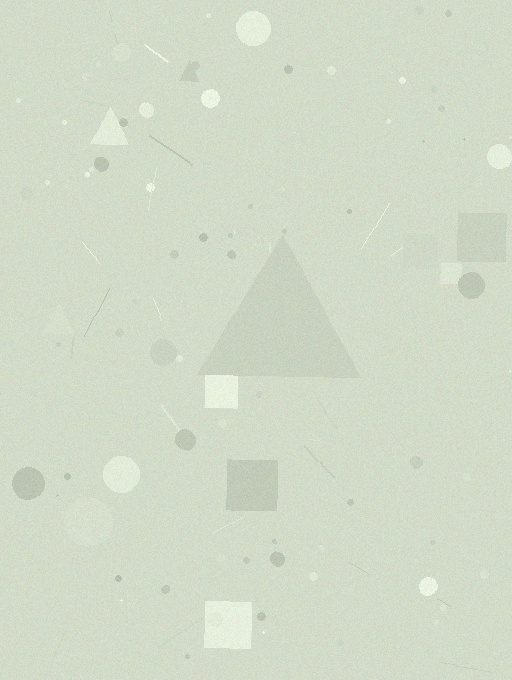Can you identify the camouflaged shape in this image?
The camouflaged shape is a triangle.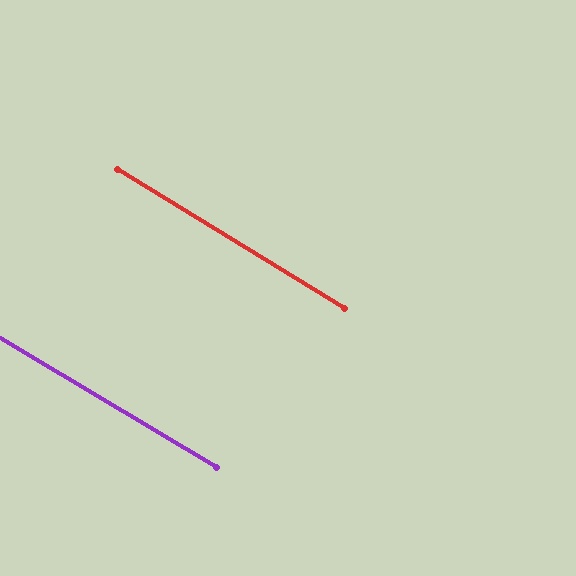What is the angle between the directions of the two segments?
Approximately 1 degree.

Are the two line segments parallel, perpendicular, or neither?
Parallel — their directions differ by only 0.6°.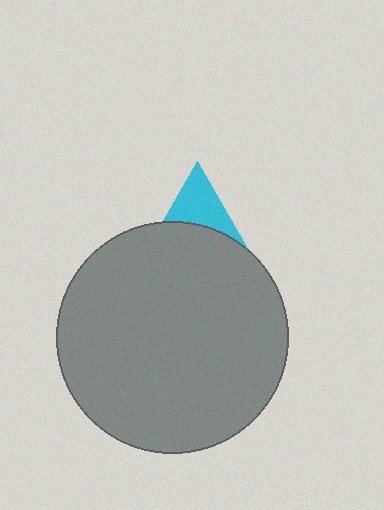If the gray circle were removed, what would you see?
You would see the complete cyan triangle.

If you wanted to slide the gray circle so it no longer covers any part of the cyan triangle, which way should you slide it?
Slide it down — that is the most direct way to separate the two shapes.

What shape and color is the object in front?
The object in front is a gray circle.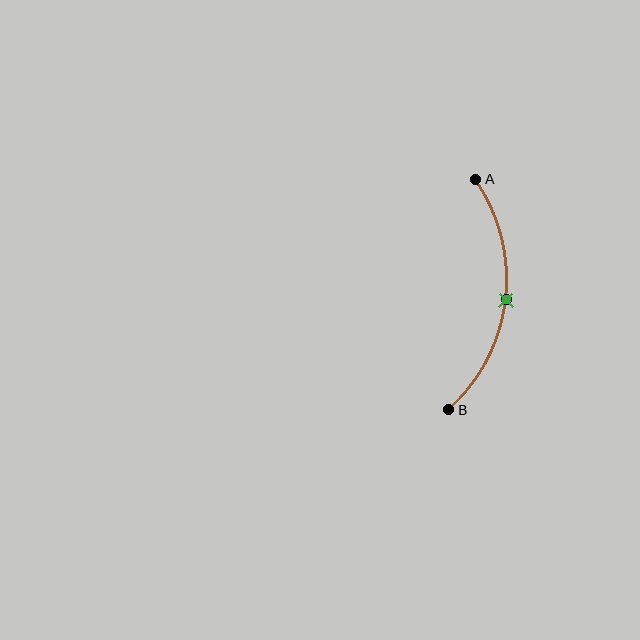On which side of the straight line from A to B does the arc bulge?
The arc bulges to the right of the straight line connecting A and B.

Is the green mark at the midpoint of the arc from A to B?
Yes. The green mark lies on the arc at equal arc-length from both A and B — it is the arc midpoint.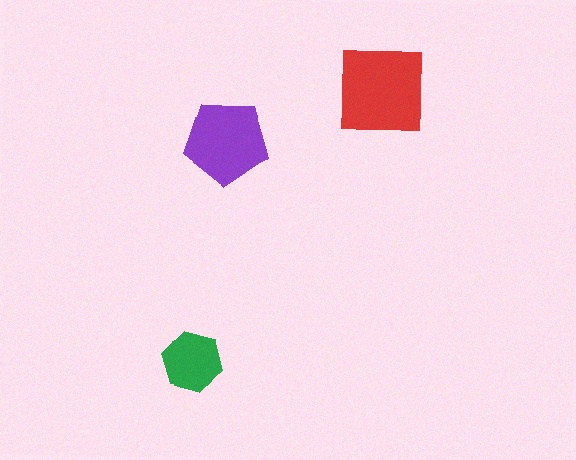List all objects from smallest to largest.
The green hexagon, the purple pentagon, the red square.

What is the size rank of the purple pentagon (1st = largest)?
2nd.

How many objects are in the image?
There are 3 objects in the image.